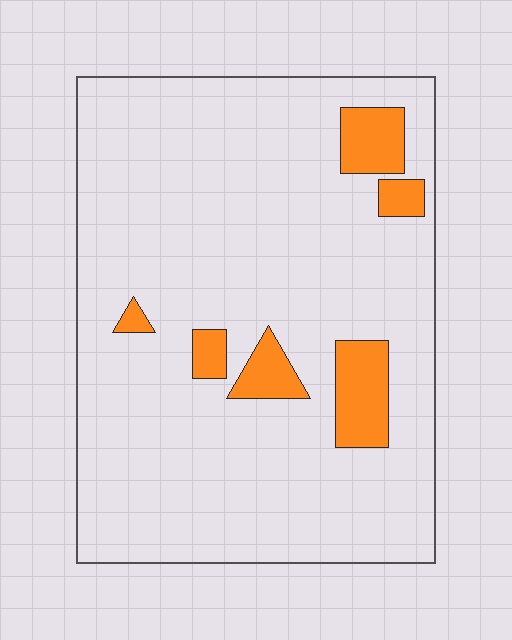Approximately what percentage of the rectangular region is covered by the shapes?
Approximately 10%.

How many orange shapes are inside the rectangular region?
6.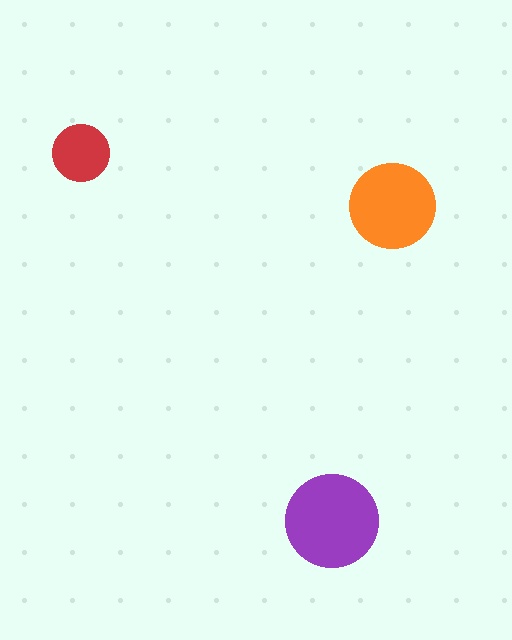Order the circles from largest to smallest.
the purple one, the orange one, the red one.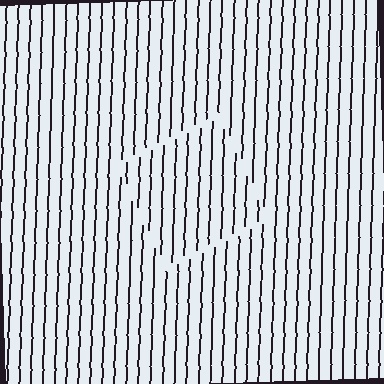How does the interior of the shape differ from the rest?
The interior of the shape contains the same grating, shifted by half a period — the contour is defined by the phase discontinuity where line-ends from the inner and outer gratings abut.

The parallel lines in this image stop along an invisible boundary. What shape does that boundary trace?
An illusory square. The interior of the shape contains the same grating, shifted by half a period — the contour is defined by the phase discontinuity where line-ends from the inner and outer gratings abut.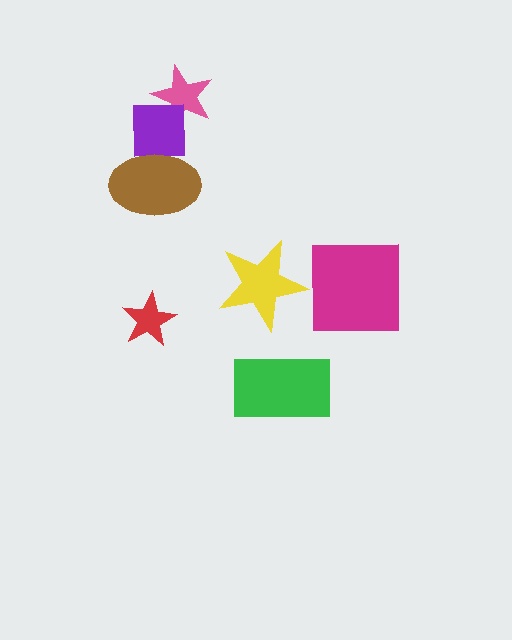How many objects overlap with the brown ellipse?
1 object overlaps with the brown ellipse.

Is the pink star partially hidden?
Yes, it is partially covered by another shape.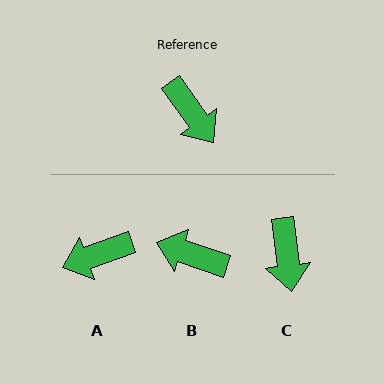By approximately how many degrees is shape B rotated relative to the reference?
Approximately 144 degrees clockwise.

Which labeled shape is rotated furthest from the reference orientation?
B, about 144 degrees away.